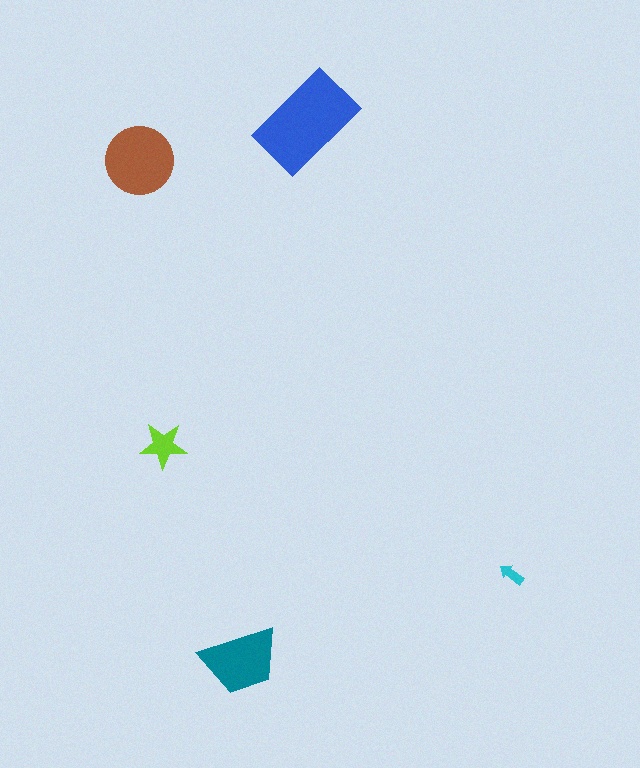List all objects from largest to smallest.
The blue rectangle, the brown circle, the teal trapezoid, the lime star, the cyan arrow.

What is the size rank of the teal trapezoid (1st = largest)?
3rd.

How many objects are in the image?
There are 5 objects in the image.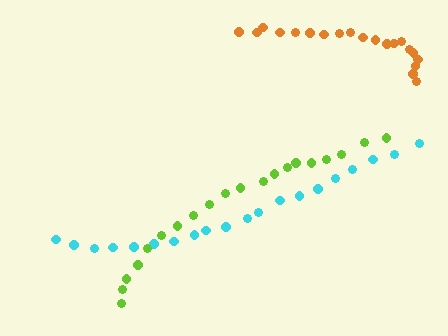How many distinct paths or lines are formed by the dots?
There are 3 distinct paths.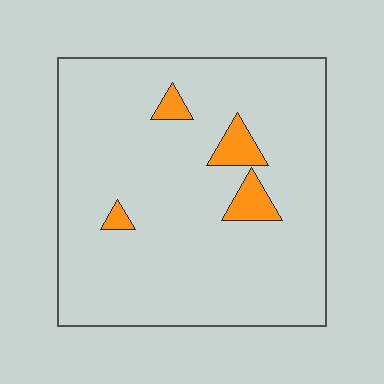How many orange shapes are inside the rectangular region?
4.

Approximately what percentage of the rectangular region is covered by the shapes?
Approximately 5%.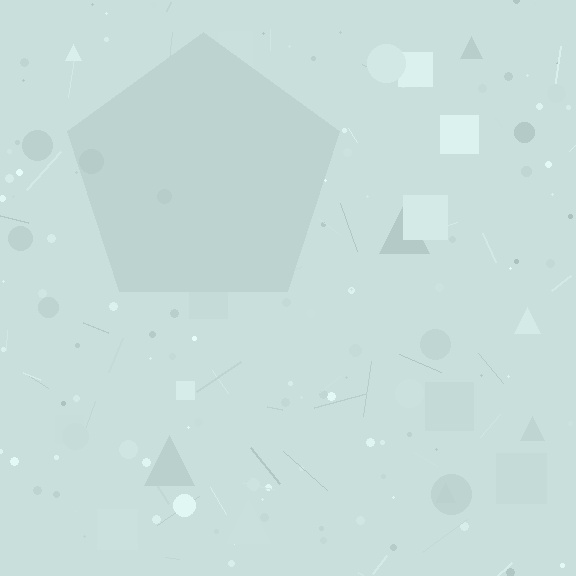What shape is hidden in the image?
A pentagon is hidden in the image.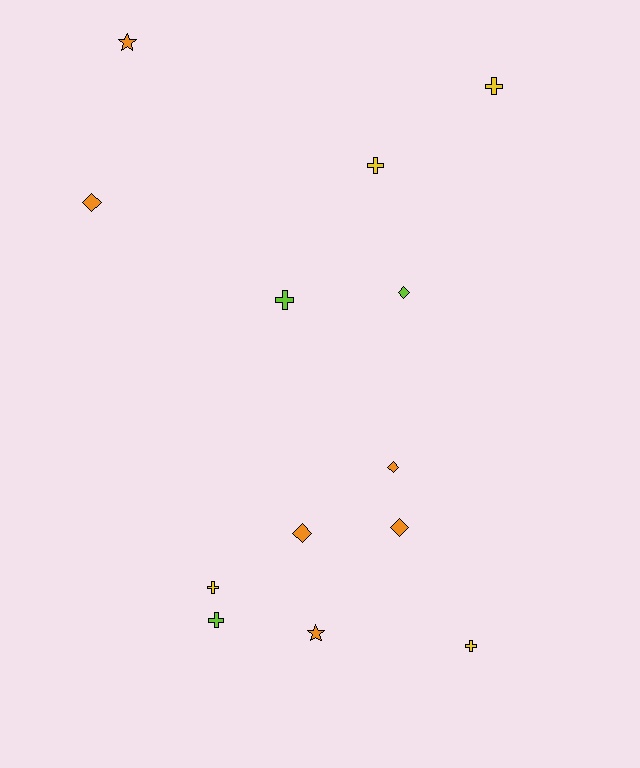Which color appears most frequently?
Orange, with 6 objects.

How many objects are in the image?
There are 13 objects.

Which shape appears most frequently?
Cross, with 6 objects.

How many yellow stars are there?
There are no yellow stars.